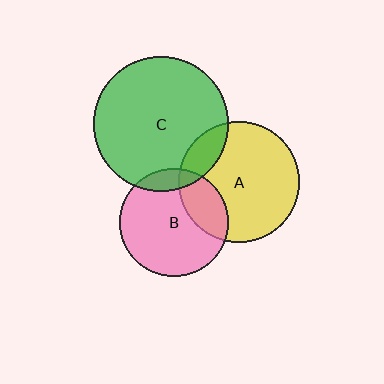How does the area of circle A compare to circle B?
Approximately 1.2 times.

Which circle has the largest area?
Circle C (green).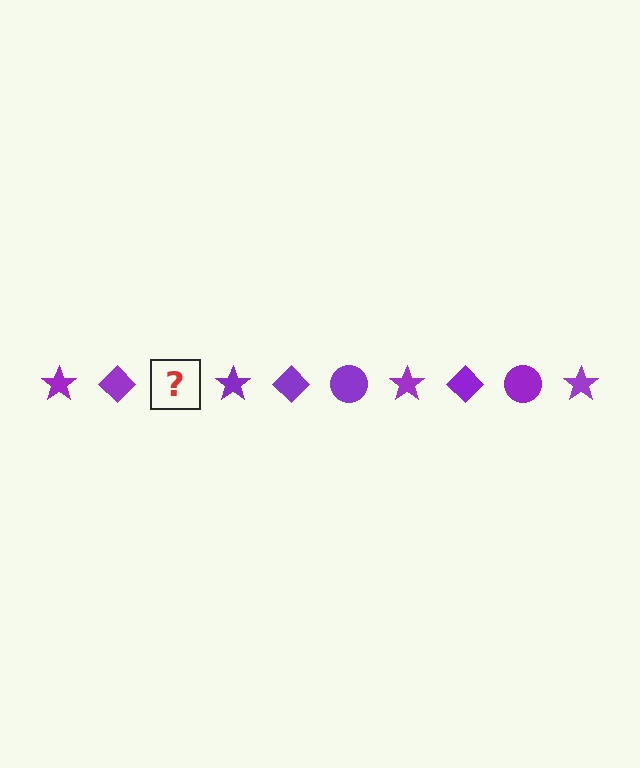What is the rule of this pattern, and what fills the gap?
The rule is that the pattern cycles through star, diamond, circle shapes in purple. The gap should be filled with a purple circle.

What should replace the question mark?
The question mark should be replaced with a purple circle.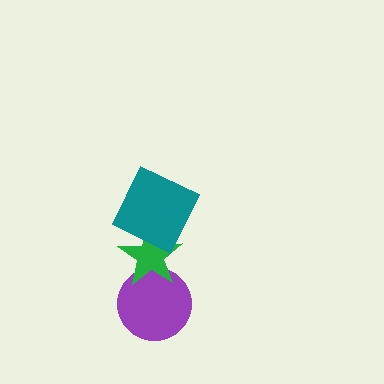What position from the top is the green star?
The green star is 2nd from the top.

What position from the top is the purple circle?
The purple circle is 3rd from the top.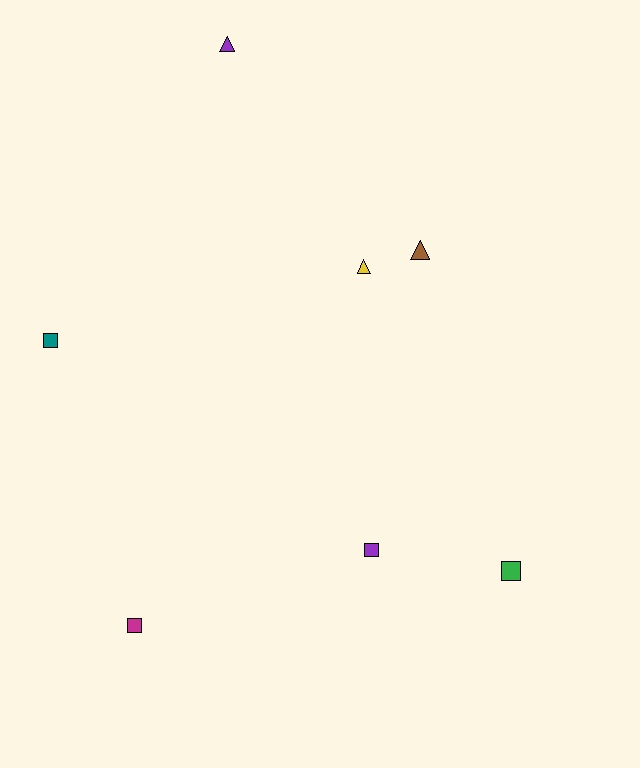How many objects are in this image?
There are 7 objects.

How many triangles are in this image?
There are 3 triangles.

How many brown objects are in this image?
There is 1 brown object.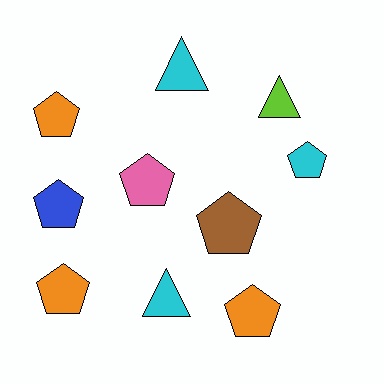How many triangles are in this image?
There are 3 triangles.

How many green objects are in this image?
There are no green objects.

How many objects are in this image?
There are 10 objects.